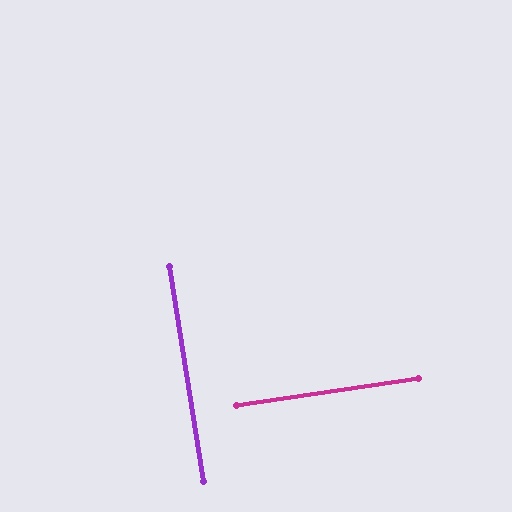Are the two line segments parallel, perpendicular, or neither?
Perpendicular — they meet at approximately 89°.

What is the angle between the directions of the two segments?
Approximately 89 degrees.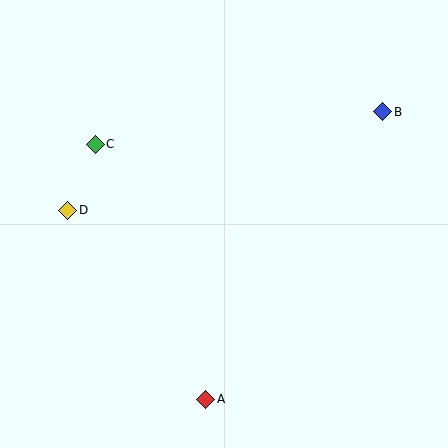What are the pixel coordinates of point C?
Point C is at (95, 144).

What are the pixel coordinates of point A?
Point A is at (206, 399).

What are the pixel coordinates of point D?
Point D is at (68, 210).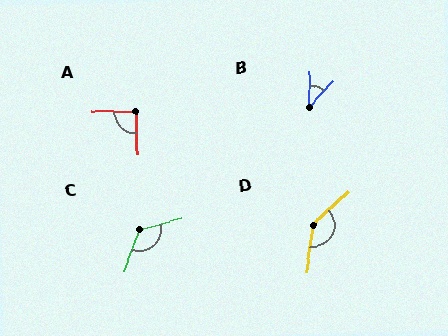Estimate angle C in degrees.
Approximately 126 degrees.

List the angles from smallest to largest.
B (41°), A (92°), C (126°), D (140°).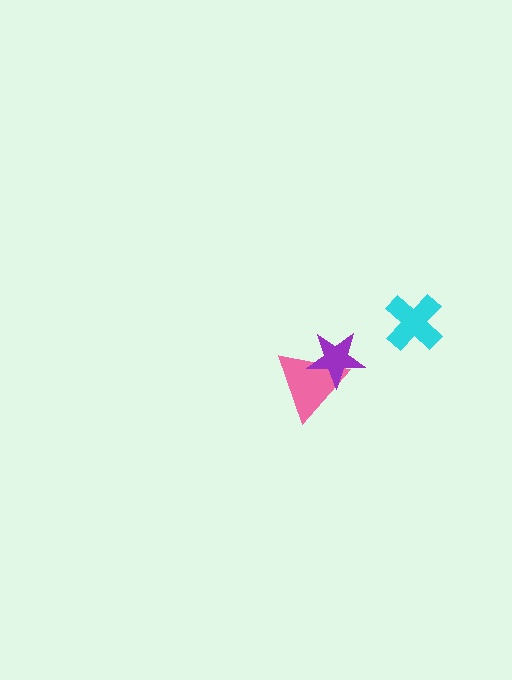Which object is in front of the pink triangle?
The purple star is in front of the pink triangle.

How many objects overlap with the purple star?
1 object overlaps with the purple star.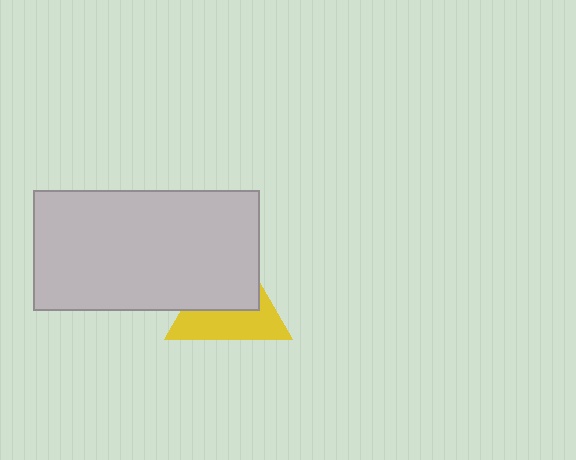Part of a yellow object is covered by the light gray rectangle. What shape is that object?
It is a triangle.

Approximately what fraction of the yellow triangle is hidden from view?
Roughly 53% of the yellow triangle is hidden behind the light gray rectangle.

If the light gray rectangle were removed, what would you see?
You would see the complete yellow triangle.